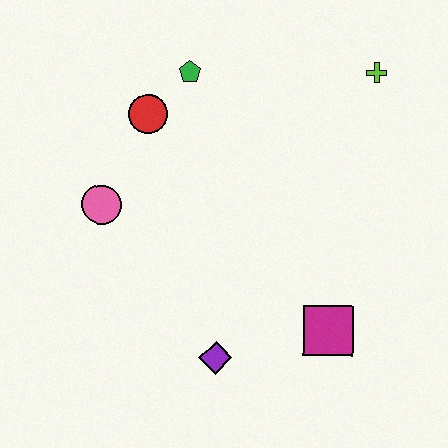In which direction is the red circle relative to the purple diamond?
The red circle is above the purple diamond.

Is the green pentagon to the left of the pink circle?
No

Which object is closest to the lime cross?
The green pentagon is closest to the lime cross.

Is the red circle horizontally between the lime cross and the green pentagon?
No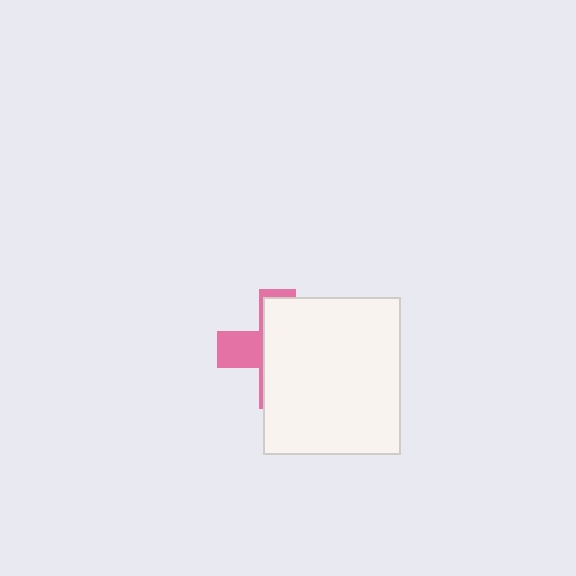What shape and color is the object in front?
The object in front is a white rectangle.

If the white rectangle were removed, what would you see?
You would see the complete pink cross.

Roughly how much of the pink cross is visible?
A small part of it is visible (roughly 31%).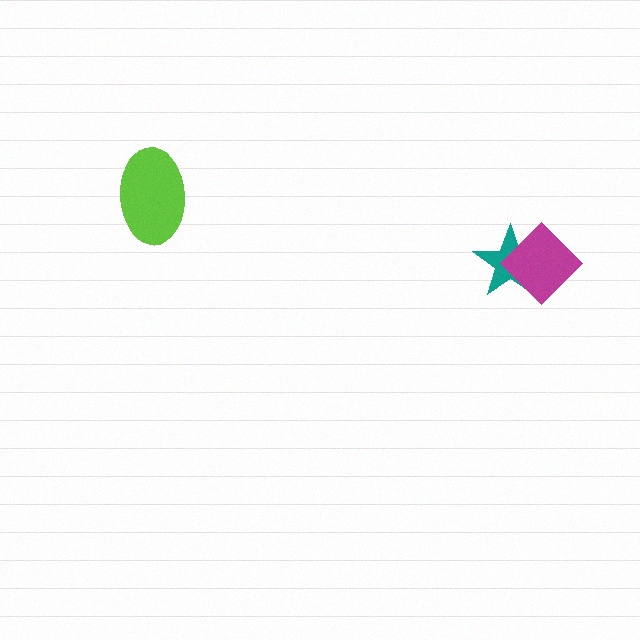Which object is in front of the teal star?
The magenta diamond is in front of the teal star.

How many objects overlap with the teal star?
1 object overlaps with the teal star.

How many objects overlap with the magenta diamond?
1 object overlaps with the magenta diamond.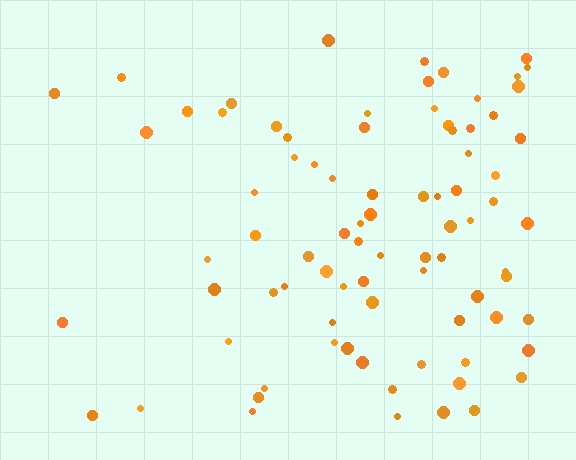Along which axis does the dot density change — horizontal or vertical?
Horizontal.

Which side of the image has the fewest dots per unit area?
The left.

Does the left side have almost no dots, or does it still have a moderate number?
Still a moderate number, just noticeably fewer than the right.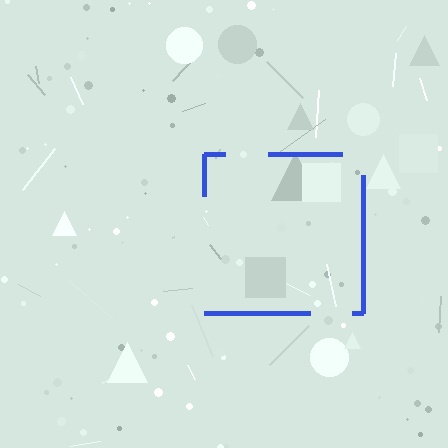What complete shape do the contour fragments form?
The contour fragments form a square.